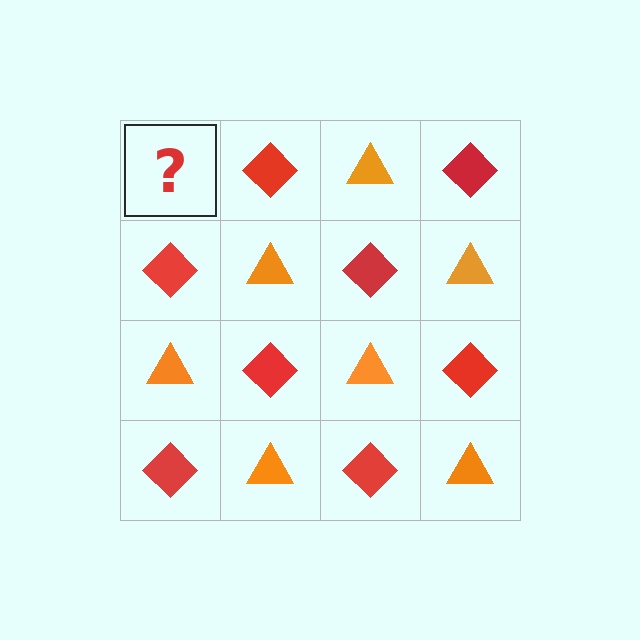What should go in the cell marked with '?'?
The missing cell should contain an orange triangle.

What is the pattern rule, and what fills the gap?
The rule is that it alternates orange triangle and red diamond in a checkerboard pattern. The gap should be filled with an orange triangle.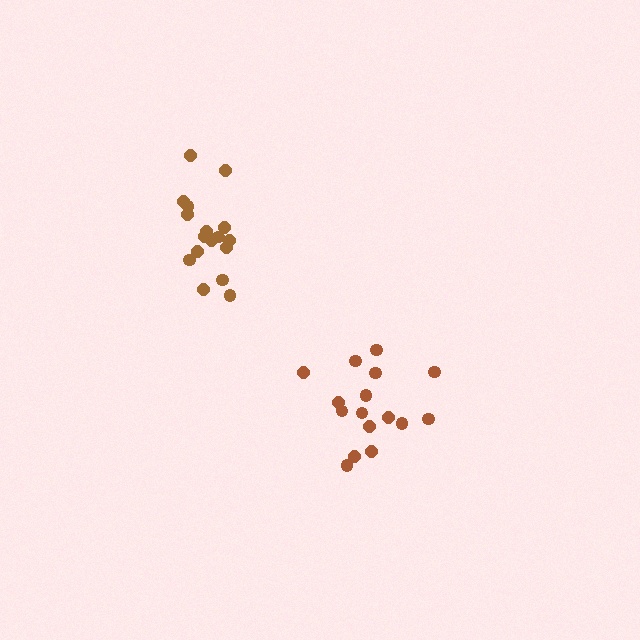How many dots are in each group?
Group 1: 17 dots, Group 2: 16 dots (33 total).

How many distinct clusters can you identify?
There are 2 distinct clusters.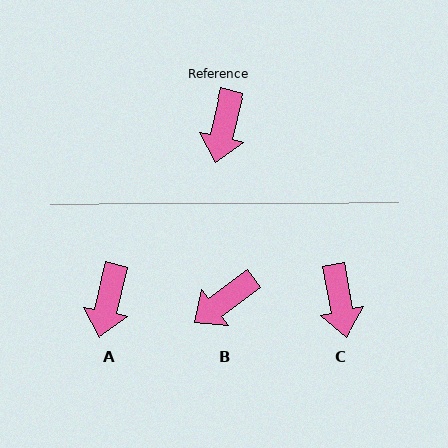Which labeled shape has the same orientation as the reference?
A.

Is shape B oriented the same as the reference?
No, it is off by about 40 degrees.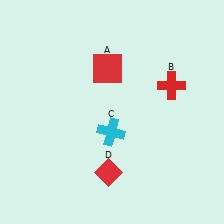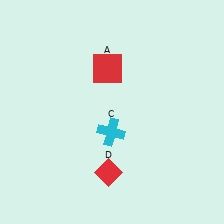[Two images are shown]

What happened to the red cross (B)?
The red cross (B) was removed in Image 2. It was in the top-right area of Image 1.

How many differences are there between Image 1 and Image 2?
There is 1 difference between the two images.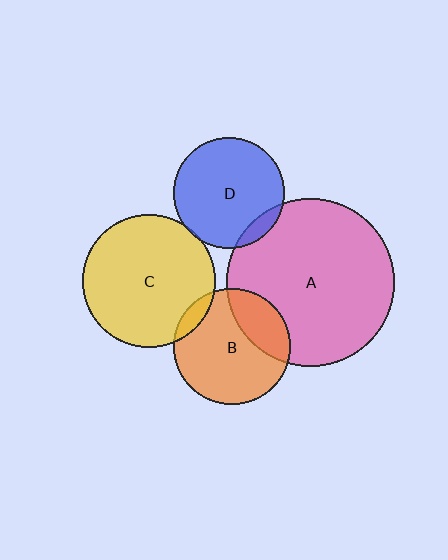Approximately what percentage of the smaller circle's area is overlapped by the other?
Approximately 25%.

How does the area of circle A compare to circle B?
Approximately 2.1 times.